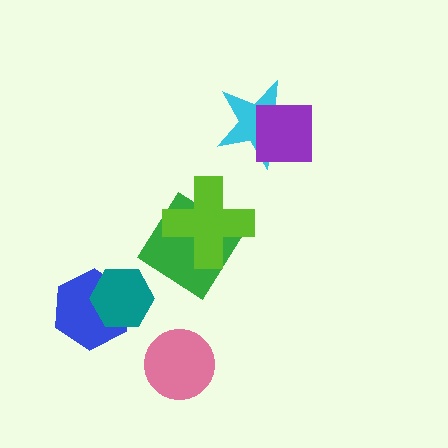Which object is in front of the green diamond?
The lime cross is in front of the green diamond.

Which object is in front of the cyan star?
The purple square is in front of the cyan star.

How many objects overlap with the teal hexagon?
1 object overlaps with the teal hexagon.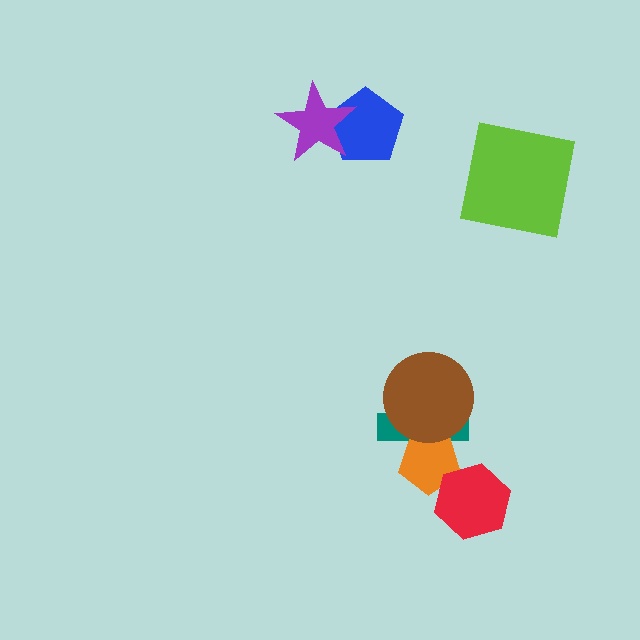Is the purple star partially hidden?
No, no other shape covers it.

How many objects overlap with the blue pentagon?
1 object overlaps with the blue pentagon.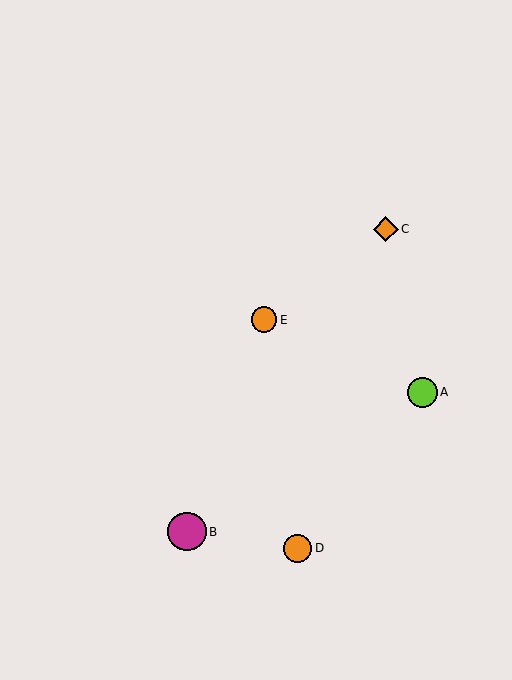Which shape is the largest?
The magenta circle (labeled B) is the largest.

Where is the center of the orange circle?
The center of the orange circle is at (264, 320).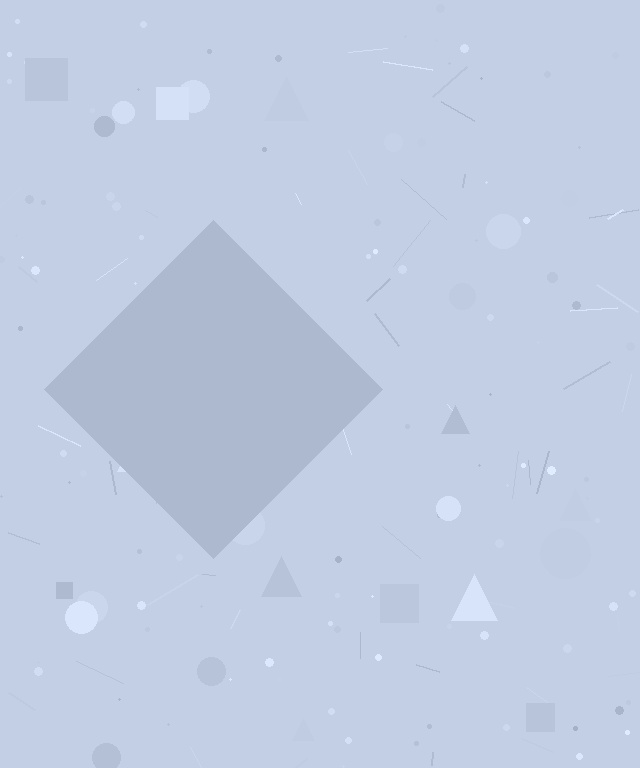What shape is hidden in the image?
A diamond is hidden in the image.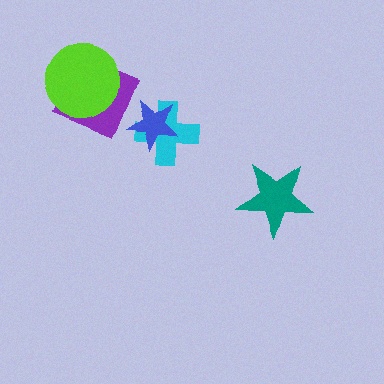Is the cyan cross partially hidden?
Yes, it is partially covered by another shape.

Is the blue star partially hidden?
Yes, it is partially covered by another shape.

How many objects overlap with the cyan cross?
1 object overlaps with the cyan cross.